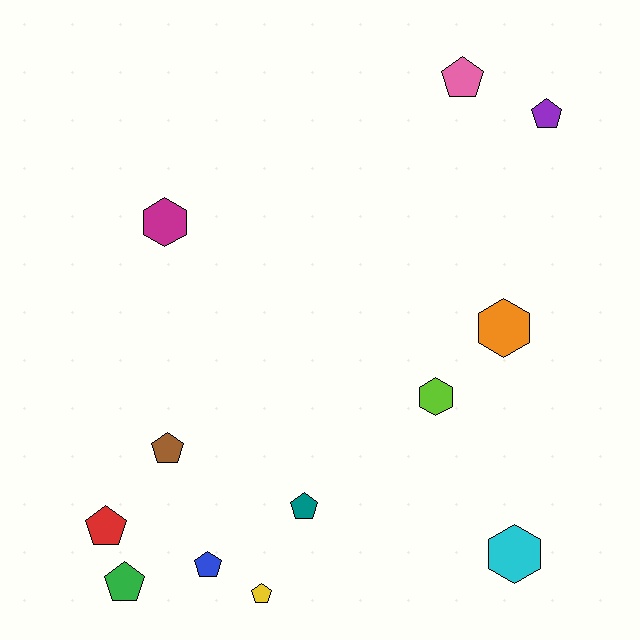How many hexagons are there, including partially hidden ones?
There are 4 hexagons.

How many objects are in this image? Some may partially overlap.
There are 12 objects.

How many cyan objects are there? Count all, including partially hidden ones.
There is 1 cyan object.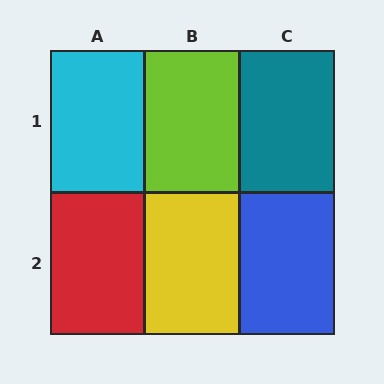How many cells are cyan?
1 cell is cyan.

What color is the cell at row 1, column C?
Teal.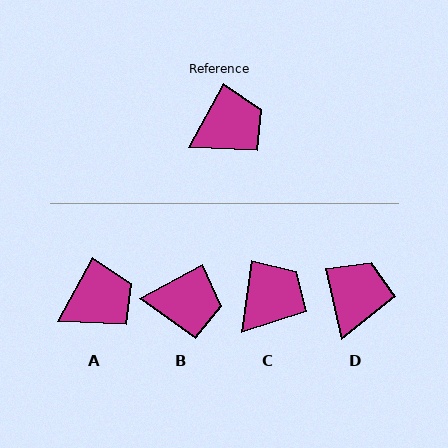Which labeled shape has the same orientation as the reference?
A.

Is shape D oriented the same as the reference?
No, it is off by about 41 degrees.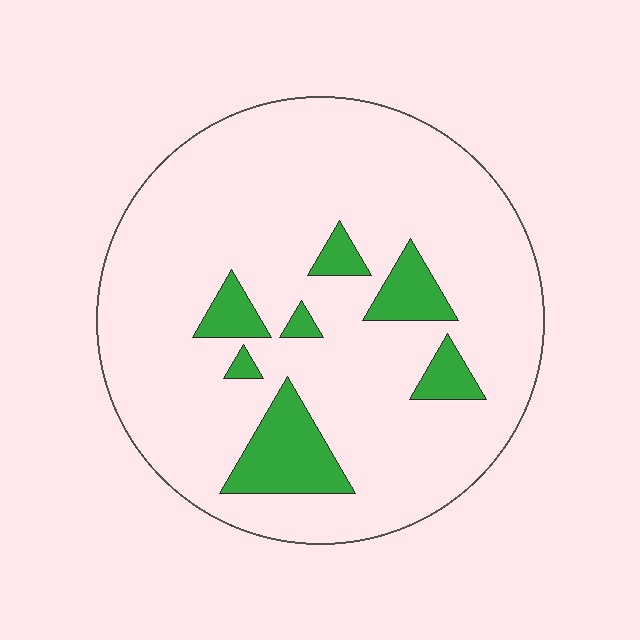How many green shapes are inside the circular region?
7.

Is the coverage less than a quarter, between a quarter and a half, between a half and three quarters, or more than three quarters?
Less than a quarter.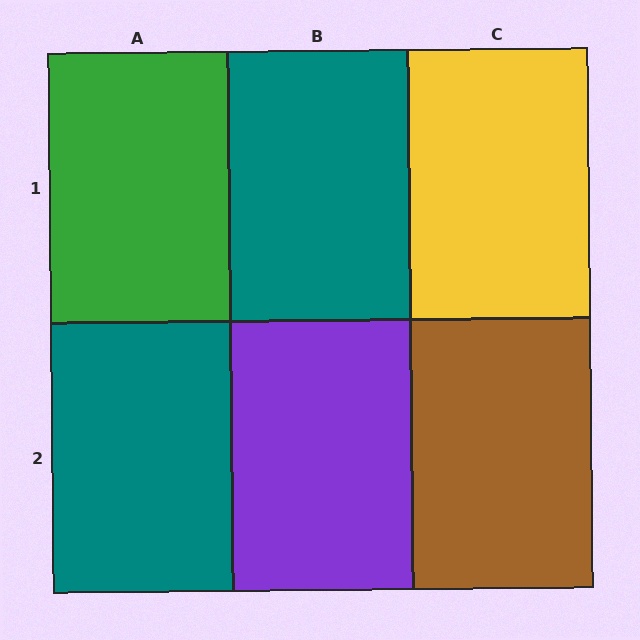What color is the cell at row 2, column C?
Brown.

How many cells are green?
1 cell is green.